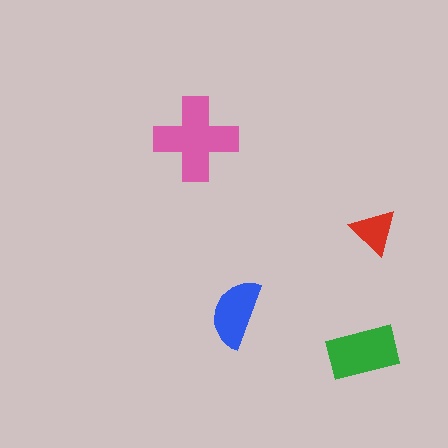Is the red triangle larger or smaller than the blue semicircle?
Smaller.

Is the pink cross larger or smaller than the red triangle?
Larger.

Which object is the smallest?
The red triangle.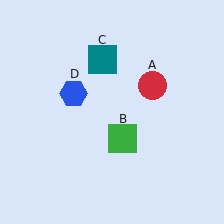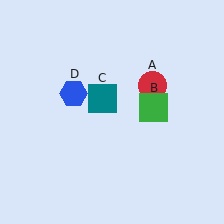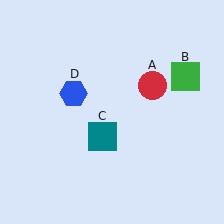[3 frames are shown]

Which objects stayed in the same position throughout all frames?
Red circle (object A) and blue hexagon (object D) remained stationary.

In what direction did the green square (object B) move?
The green square (object B) moved up and to the right.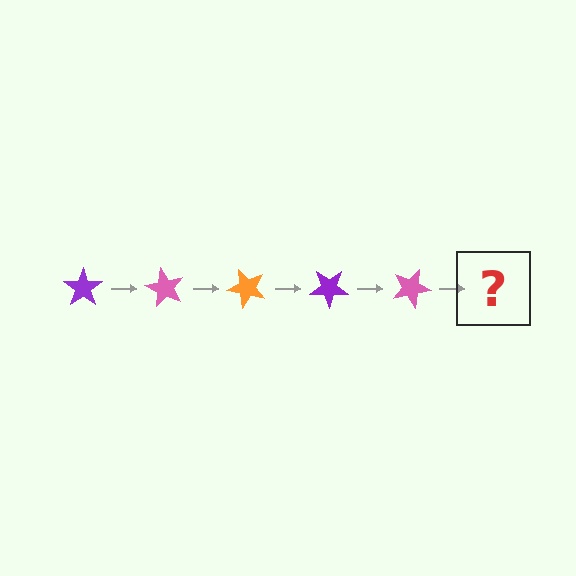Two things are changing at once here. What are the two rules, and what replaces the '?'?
The two rules are that it rotates 60 degrees each step and the color cycles through purple, pink, and orange. The '?' should be an orange star, rotated 300 degrees from the start.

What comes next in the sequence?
The next element should be an orange star, rotated 300 degrees from the start.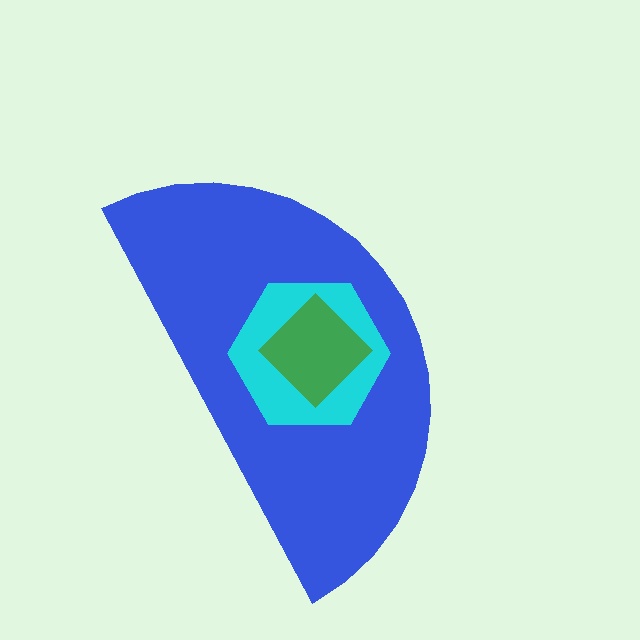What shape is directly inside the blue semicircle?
The cyan hexagon.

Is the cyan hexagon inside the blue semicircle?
Yes.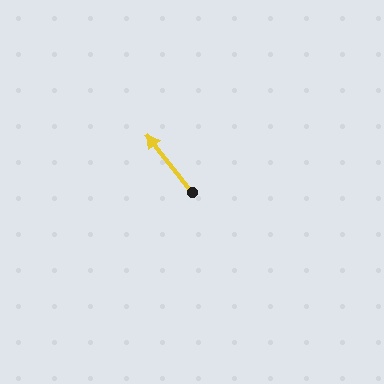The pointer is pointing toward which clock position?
Roughly 11 o'clock.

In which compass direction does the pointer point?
Northwest.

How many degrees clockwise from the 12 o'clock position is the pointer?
Approximately 322 degrees.